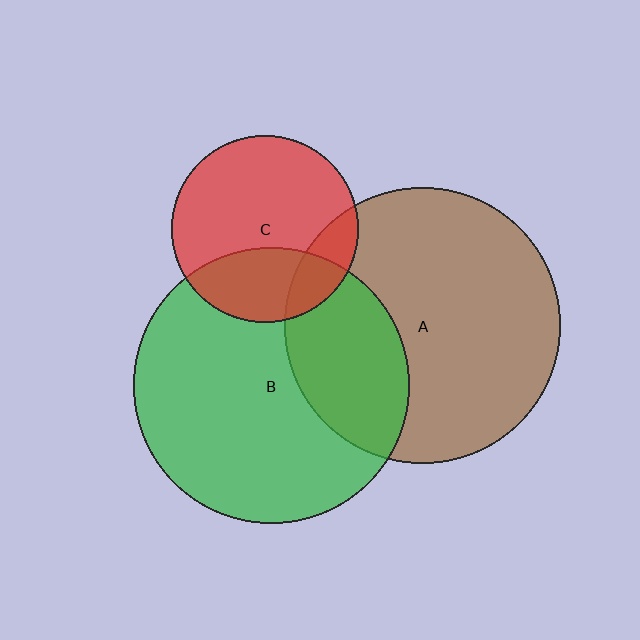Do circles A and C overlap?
Yes.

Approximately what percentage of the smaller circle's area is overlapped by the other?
Approximately 15%.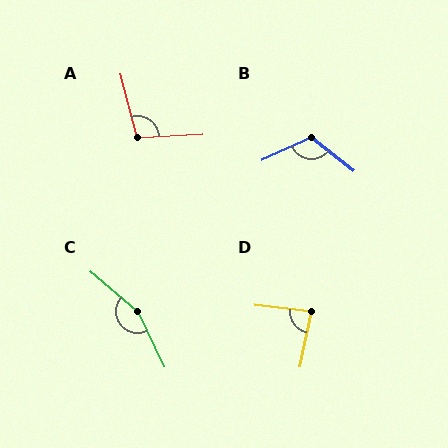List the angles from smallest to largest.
D (85°), A (101°), B (117°), C (155°).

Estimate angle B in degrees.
Approximately 117 degrees.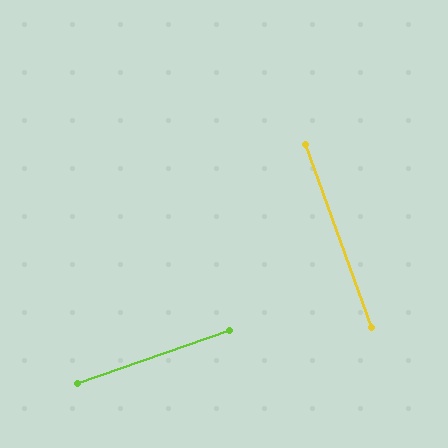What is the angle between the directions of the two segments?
Approximately 89 degrees.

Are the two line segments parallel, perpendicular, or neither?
Perpendicular — they meet at approximately 89°.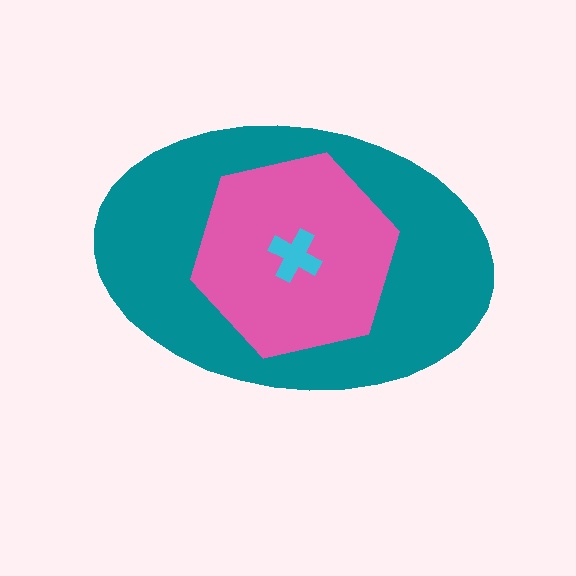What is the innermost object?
The cyan cross.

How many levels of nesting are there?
3.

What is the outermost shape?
The teal ellipse.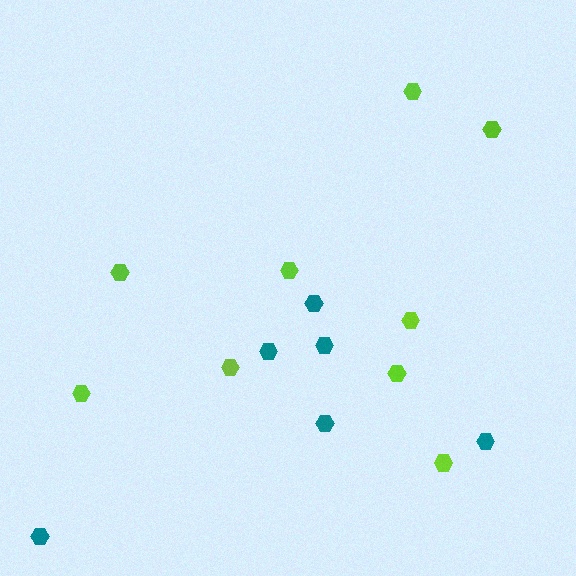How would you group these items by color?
There are 2 groups: one group of lime hexagons (9) and one group of teal hexagons (6).